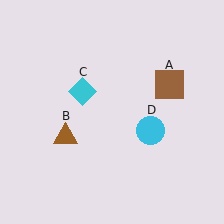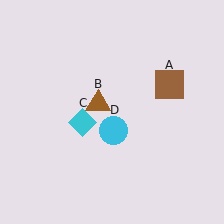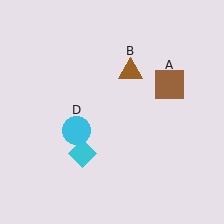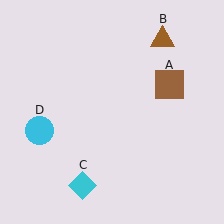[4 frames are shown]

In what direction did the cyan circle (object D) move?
The cyan circle (object D) moved left.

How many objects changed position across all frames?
3 objects changed position: brown triangle (object B), cyan diamond (object C), cyan circle (object D).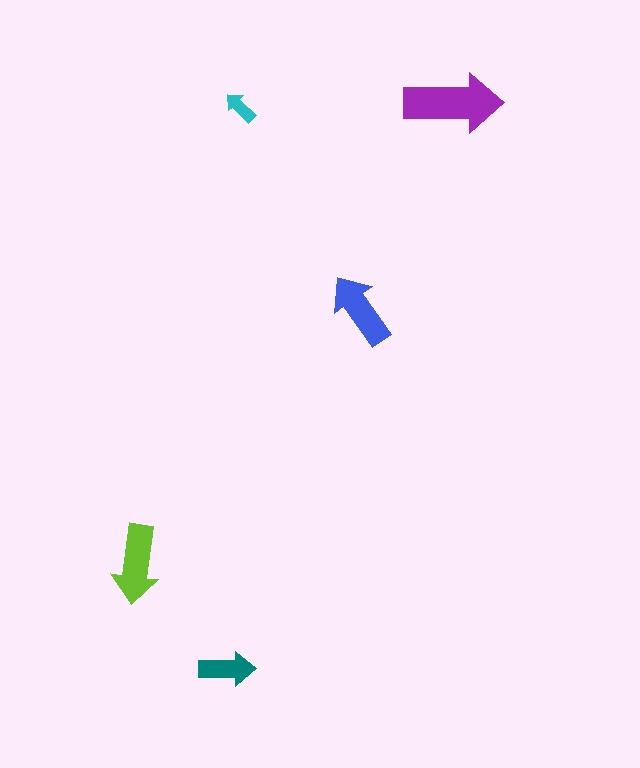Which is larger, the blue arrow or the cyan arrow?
The blue one.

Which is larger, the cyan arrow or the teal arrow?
The teal one.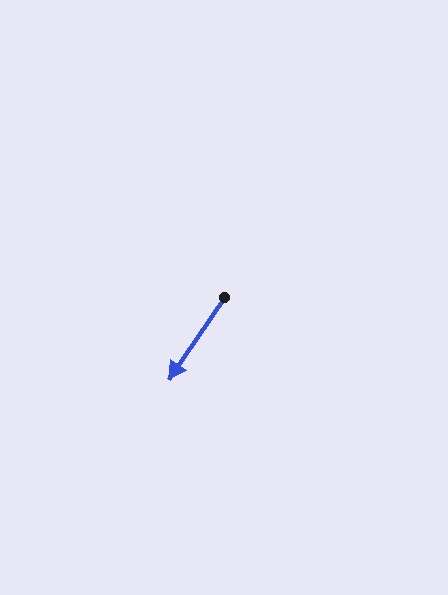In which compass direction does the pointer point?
Southwest.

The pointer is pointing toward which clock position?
Roughly 7 o'clock.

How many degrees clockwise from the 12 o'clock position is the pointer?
Approximately 214 degrees.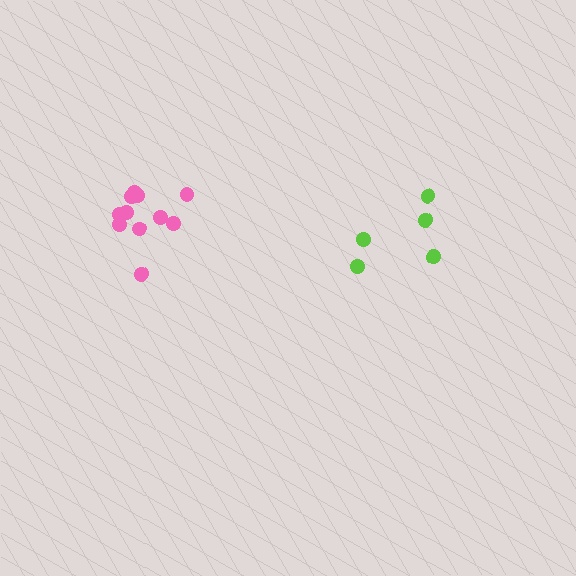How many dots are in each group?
Group 1: 5 dots, Group 2: 11 dots (16 total).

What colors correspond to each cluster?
The clusters are colored: lime, pink.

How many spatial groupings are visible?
There are 2 spatial groupings.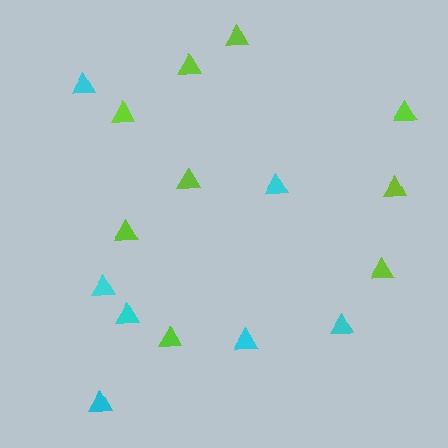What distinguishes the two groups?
There are 2 groups: one group of cyan triangles (7) and one group of lime triangles (9).